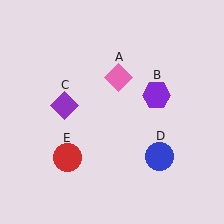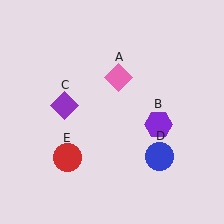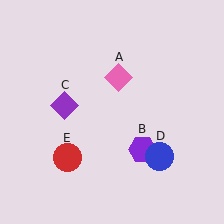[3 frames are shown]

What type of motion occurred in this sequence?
The purple hexagon (object B) rotated clockwise around the center of the scene.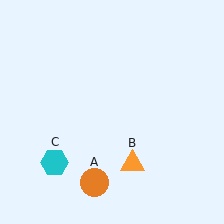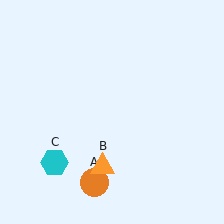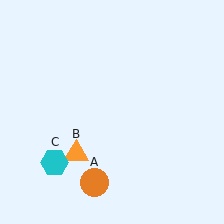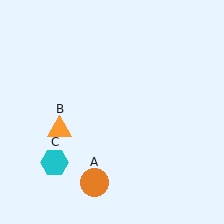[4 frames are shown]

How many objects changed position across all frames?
1 object changed position: orange triangle (object B).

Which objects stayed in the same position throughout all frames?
Orange circle (object A) and cyan hexagon (object C) remained stationary.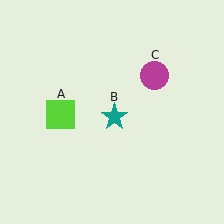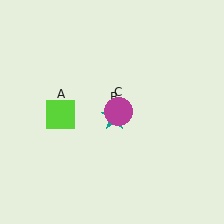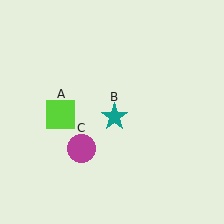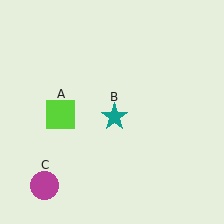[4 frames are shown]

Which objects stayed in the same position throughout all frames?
Lime square (object A) and teal star (object B) remained stationary.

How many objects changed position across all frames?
1 object changed position: magenta circle (object C).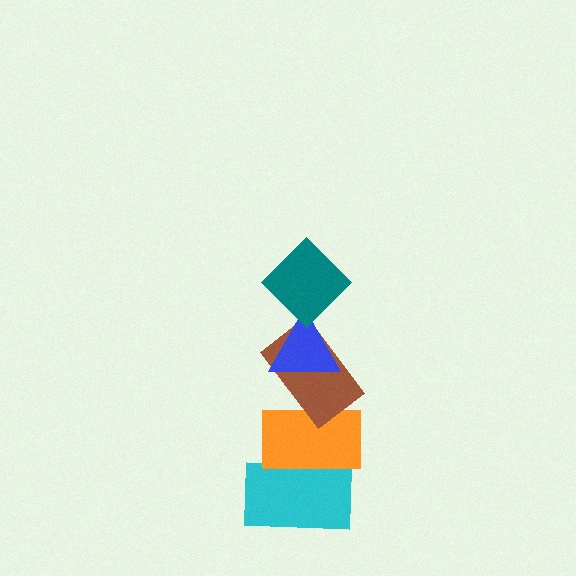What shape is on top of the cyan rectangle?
The orange rectangle is on top of the cyan rectangle.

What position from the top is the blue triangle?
The blue triangle is 2nd from the top.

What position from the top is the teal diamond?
The teal diamond is 1st from the top.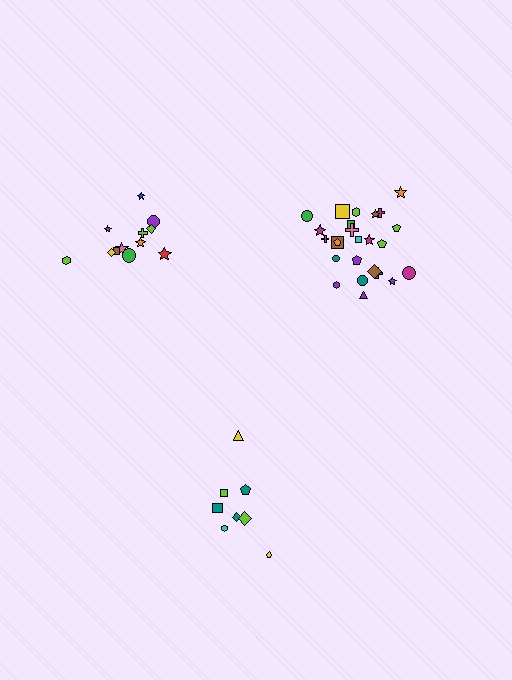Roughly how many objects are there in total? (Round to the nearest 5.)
Roughly 45 objects in total.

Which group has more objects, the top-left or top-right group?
The top-right group.